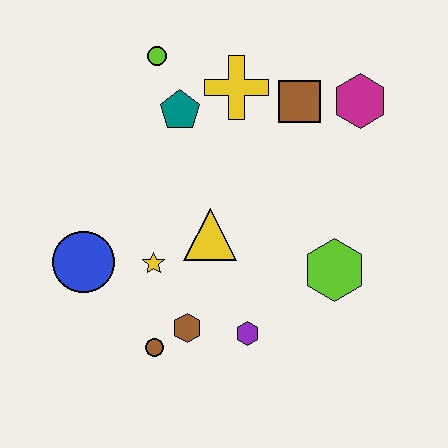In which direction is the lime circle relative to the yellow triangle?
The lime circle is above the yellow triangle.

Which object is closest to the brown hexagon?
The brown circle is closest to the brown hexagon.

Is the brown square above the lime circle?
No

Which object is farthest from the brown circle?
The magenta hexagon is farthest from the brown circle.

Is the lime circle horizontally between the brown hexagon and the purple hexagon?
No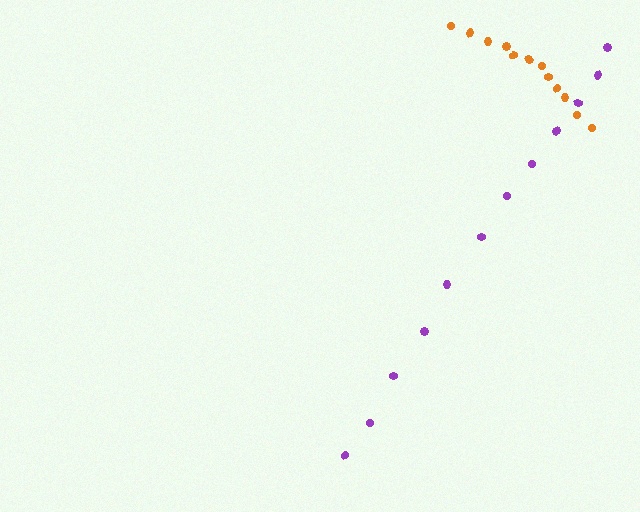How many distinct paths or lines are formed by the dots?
There are 2 distinct paths.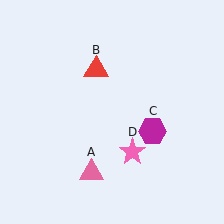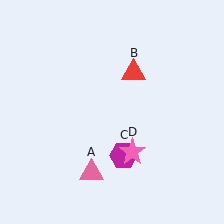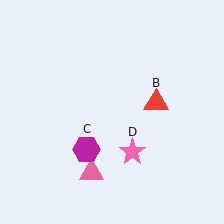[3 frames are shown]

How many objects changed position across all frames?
2 objects changed position: red triangle (object B), magenta hexagon (object C).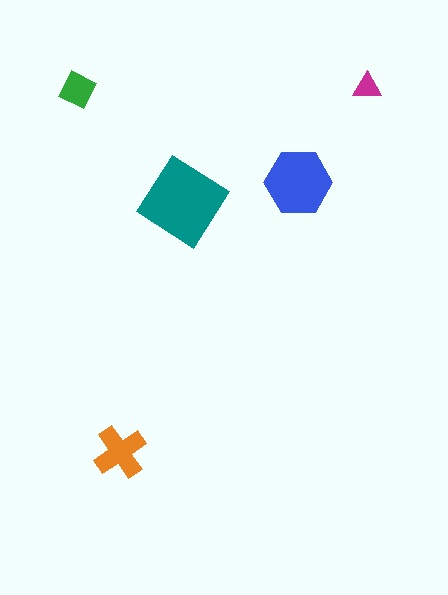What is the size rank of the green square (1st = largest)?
4th.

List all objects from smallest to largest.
The magenta triangle, the green square, the orange cross, the blue hexagon, the teal diamond.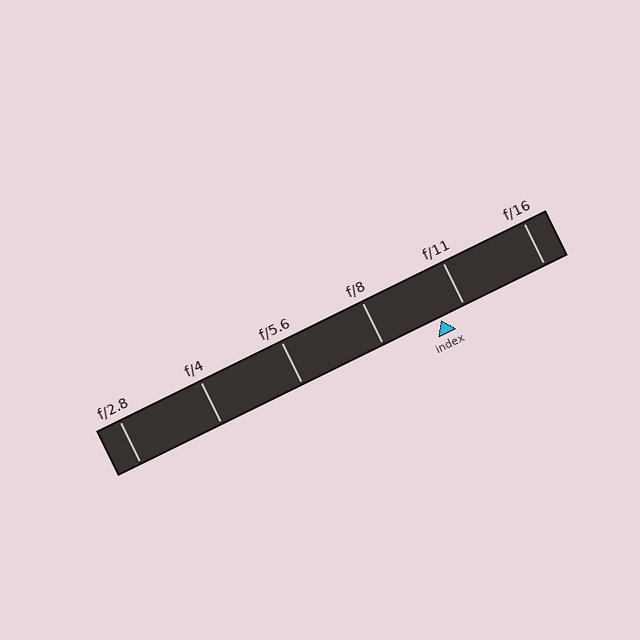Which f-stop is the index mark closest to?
The index mark is closest to f/11.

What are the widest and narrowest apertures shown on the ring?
The widest aperture shown is f/2.8 and the narrowest is f/16.